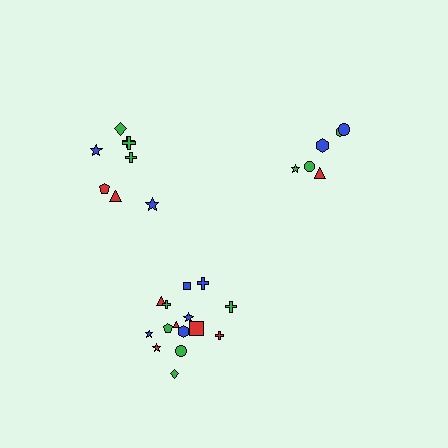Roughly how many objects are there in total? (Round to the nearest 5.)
Roughly 30 objects in total.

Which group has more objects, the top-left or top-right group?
The top-left group.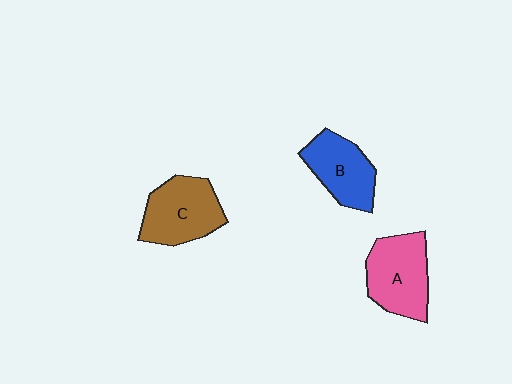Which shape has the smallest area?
Shape B (blue).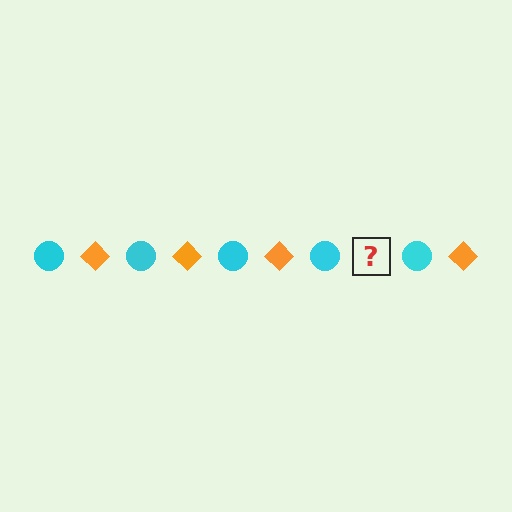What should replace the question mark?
The question mark should be replaced with an orange diamond.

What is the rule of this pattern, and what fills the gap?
The rule is that the pattern alternates between cyan circle and orange diamond. The gap should be filled with an orange diamond.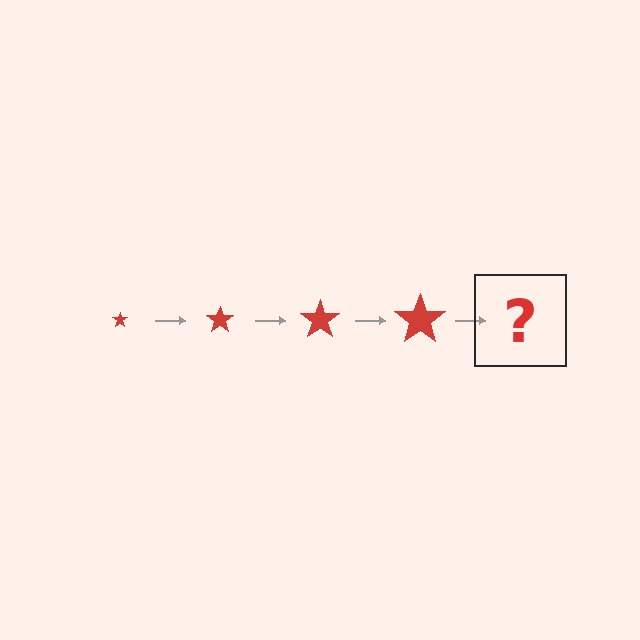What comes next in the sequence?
The next element should be a red star, larger than the previous one.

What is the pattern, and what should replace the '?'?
The pattern is that the star gets progressively larger each step. The '?' should be a red star, larger than the previous one.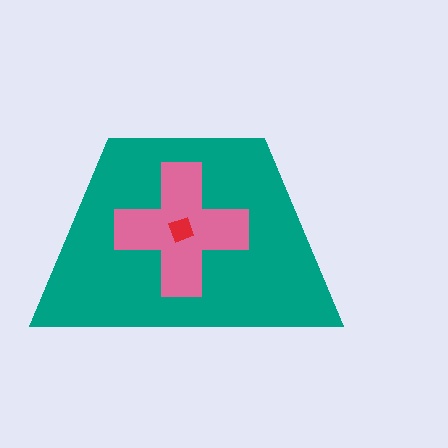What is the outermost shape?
The teal trapezoid.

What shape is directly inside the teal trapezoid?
The pink cross.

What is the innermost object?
The red square.